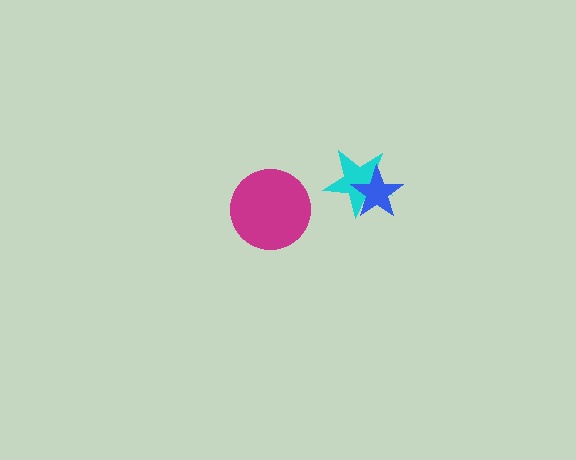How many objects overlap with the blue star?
1 object overlaps with the blue star.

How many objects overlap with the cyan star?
1 object overlaps with the cyan star.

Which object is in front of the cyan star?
The blue star is in front of the cyan star.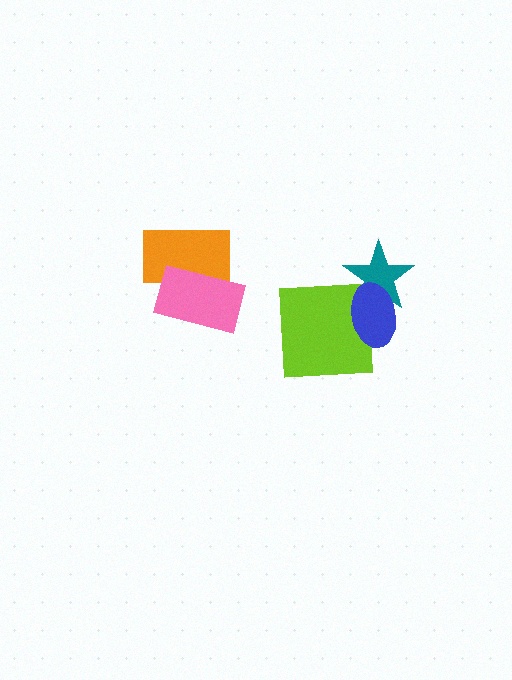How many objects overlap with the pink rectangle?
1 object overlaps with the pink rectangle.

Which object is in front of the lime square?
The blue ellipse is in front of the lime square.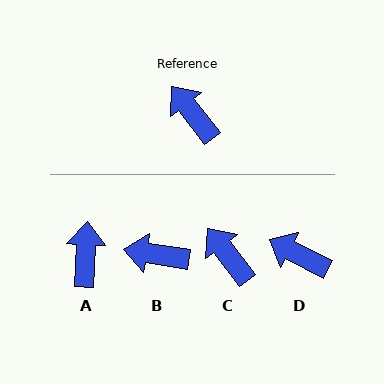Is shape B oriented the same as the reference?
No, it is off by about 44 degrees.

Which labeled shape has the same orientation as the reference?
C.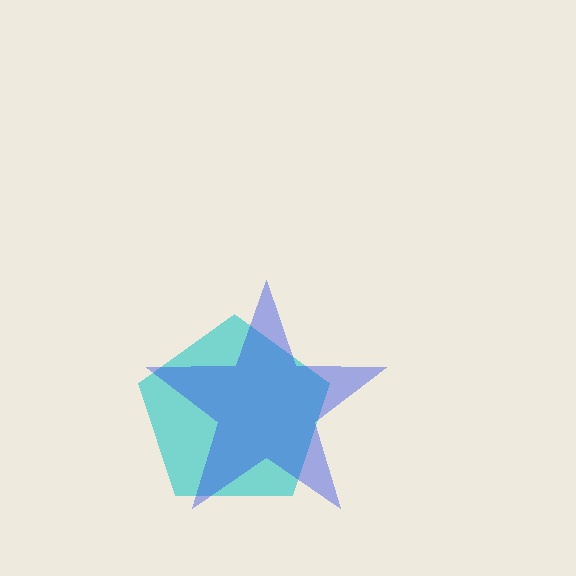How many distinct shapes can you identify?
There are 2 distinct shapes: a cyan pentagon, a blue star.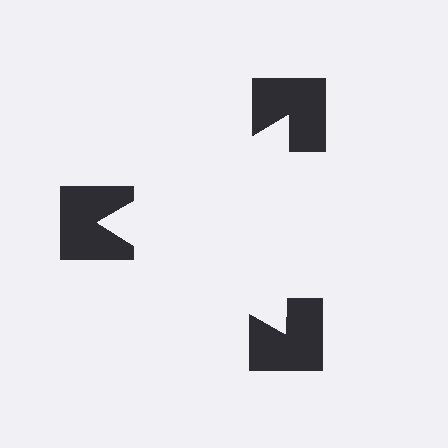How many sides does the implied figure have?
3 sides.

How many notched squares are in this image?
There are 3 — one at each vertex of the illusory triangle.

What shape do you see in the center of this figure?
An illusory triangle — its edges are inferred from the aligned wedge cuts in the notched squares, not physically drawn.